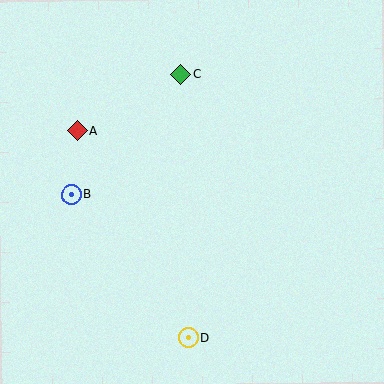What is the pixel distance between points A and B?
The distance between A and B is 64 pixels.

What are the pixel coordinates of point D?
Point D is at (188, 338).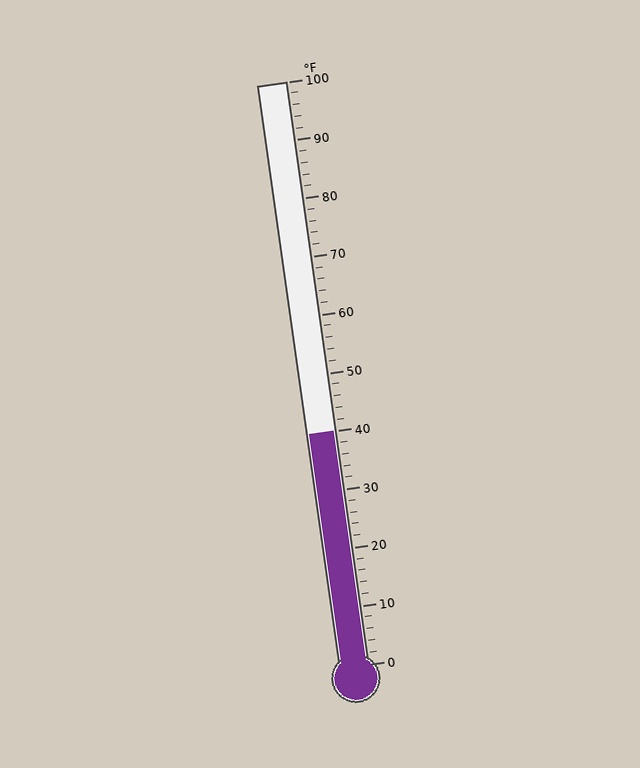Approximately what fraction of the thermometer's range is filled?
The thermometer is filled to approximately 40% of its range.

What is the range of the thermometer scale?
The thermometer scale ranges from 0°F to 100°F.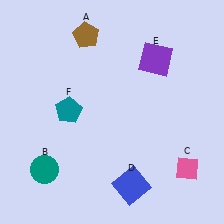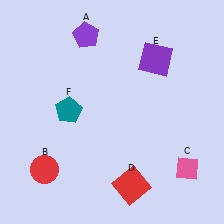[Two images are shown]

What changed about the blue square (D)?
In Image 1, D is blue. In Image 2, it changed to red.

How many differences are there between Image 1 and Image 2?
There are 3 differences between the two images.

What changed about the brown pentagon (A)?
In Image 1, A is brown. In Image 2, it changed to purple.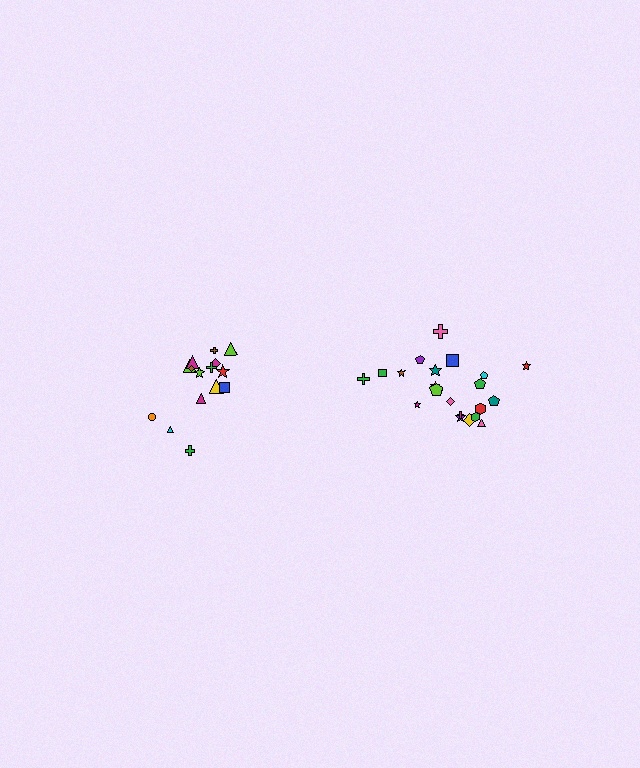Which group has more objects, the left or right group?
The right group.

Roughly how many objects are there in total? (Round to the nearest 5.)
Roughly 35 objects in total.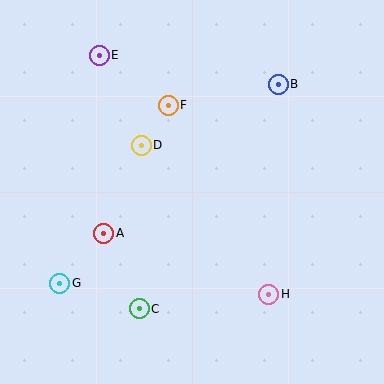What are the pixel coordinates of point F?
Point F is at (168, 105).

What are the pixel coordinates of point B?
Point B is at (278, 84).